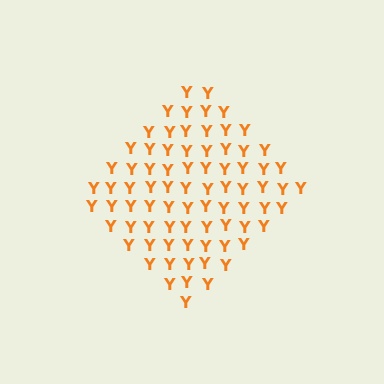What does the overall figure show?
The overall figure shows a diamond.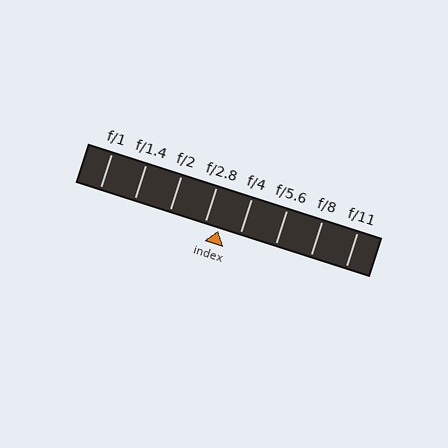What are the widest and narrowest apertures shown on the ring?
The widest aperture shown is f/1 and the narrowest is f/11.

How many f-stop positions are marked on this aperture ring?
There are 8 f-stop positions marked.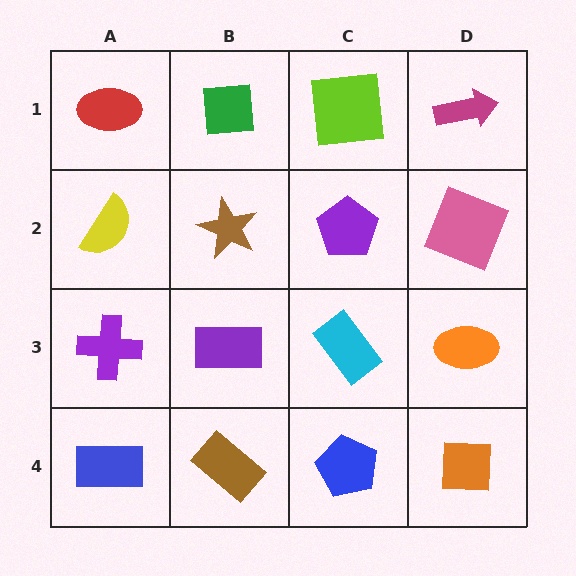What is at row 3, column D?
An orange ellipse.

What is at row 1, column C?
A lime square.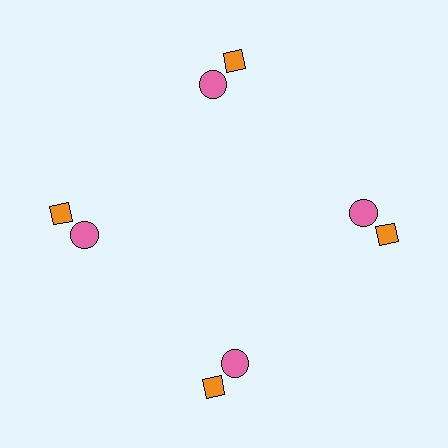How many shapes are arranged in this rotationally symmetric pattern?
There are 8 shapes, arranged in 4 groups of 2.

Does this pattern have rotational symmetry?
Yes, this pattern has 4-fold rotational symmetry. It looks the same after rotating 90 degrees around the center.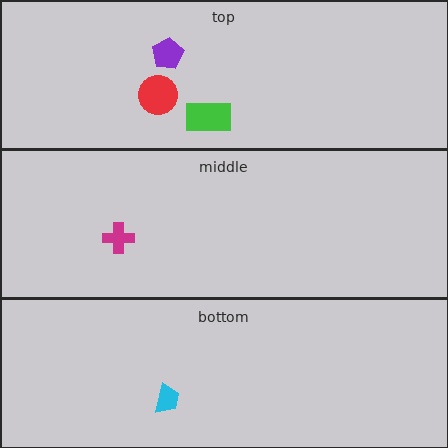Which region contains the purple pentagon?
The top region.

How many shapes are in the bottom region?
1.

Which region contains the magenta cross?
The middle region.